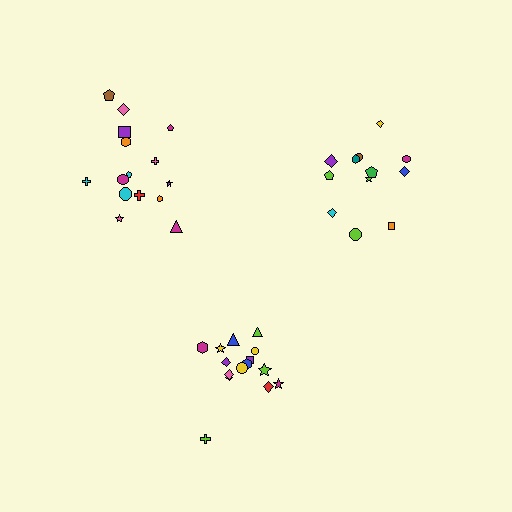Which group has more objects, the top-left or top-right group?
The top-left group.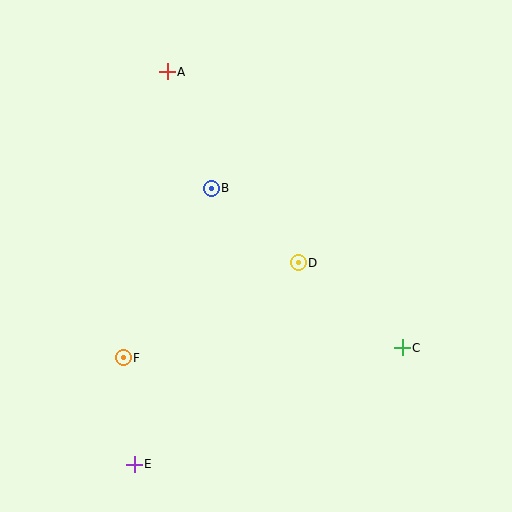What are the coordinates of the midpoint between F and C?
The midpoint between F and C is at (263, 353).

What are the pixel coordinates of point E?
Point E is at (134, 464).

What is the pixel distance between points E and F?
The distance between E and F is 107 pixels.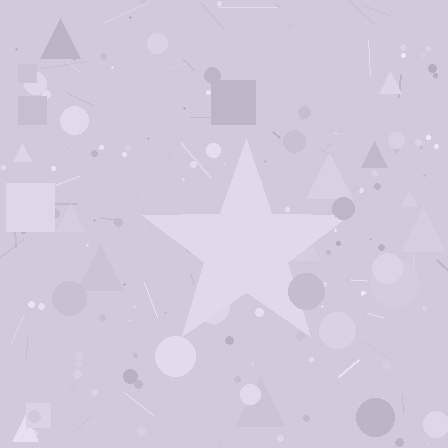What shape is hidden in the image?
A star is hidden in the image.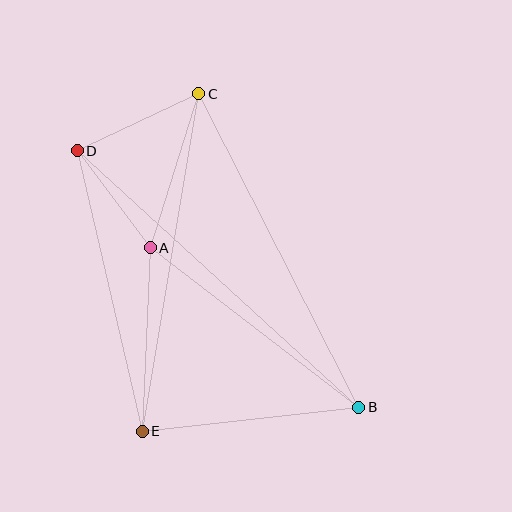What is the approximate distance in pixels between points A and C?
The distance between A and C is approximately 162 pixels.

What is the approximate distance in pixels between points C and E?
The distance between C and E is approximately 342 pixels.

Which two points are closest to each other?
Points A and D are closest to each other.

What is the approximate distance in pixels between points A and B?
The distance between A and B is approximately 263 pixels.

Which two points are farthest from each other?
Points B and D are farthest from each other.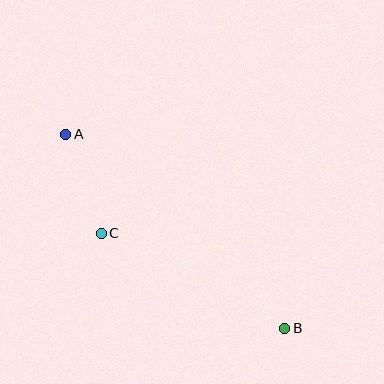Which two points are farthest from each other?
Points A and B are farthest from each other.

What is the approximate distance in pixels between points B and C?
The distance between B and C is approximately 206 pixels.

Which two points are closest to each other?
Points A and C are closest to each other.